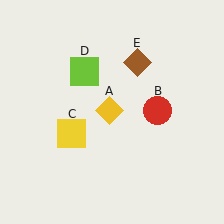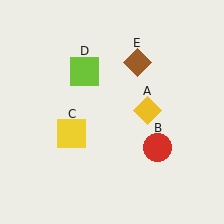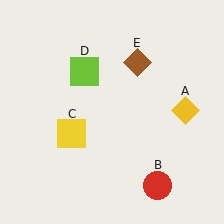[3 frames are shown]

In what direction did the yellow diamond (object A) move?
The yellow diamond (object A) moved right.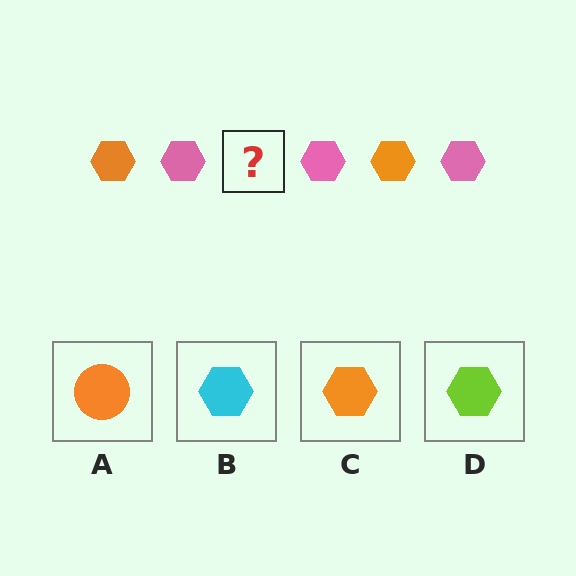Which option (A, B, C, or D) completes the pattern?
C.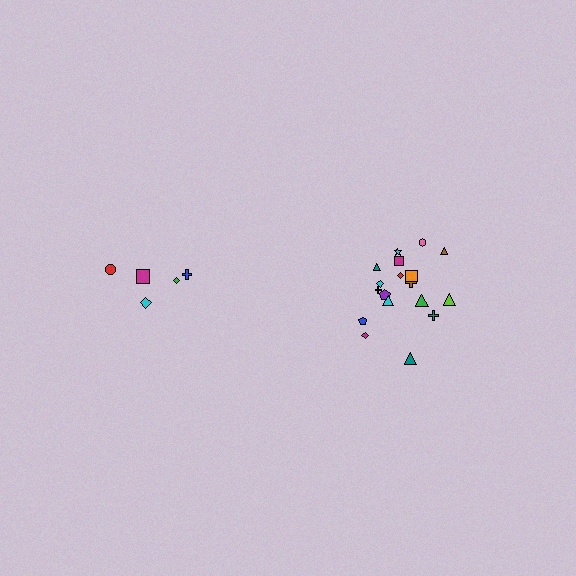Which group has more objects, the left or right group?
The right group.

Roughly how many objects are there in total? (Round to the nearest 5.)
Roughly 25 objects in total.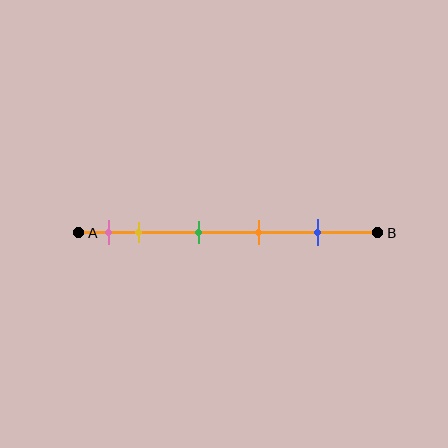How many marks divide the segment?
There are 5 marks dividing the segment.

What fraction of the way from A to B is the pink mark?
The pink mark is approximately 10% (0.1) of the way from A to B.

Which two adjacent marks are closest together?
The pink and yellow marks are the closest adjacent pair.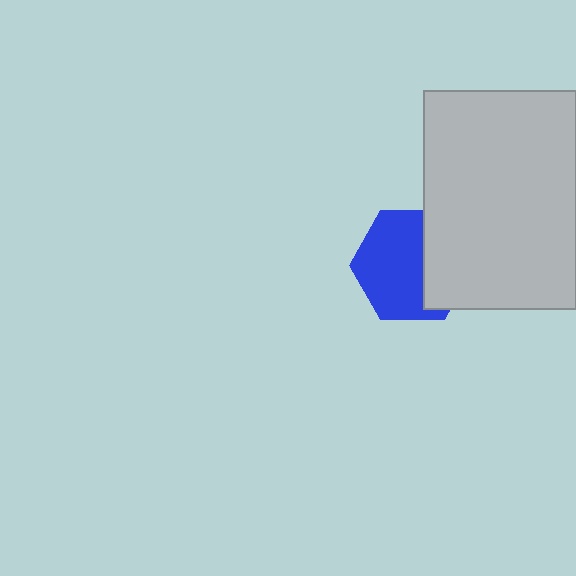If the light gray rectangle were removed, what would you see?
You would see the complete blue hexagon.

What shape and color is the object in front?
The object in front is a light gray rectangle.